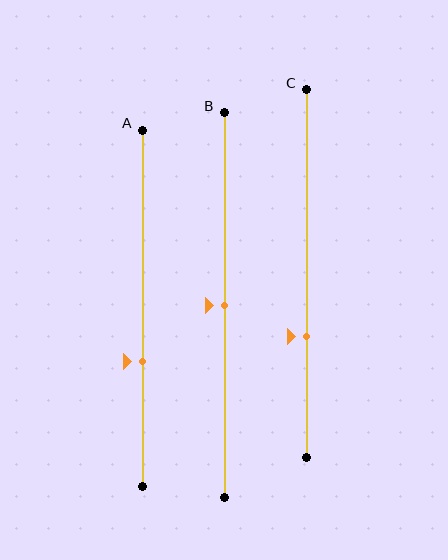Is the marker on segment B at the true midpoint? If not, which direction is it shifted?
Yes, the marker on segment B is at the true midpoint.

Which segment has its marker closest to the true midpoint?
Segment B has its marker closest to the true midpoint.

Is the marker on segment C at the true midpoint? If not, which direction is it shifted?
No, the marker on segment C is shifted downward by about 17% of the segment length.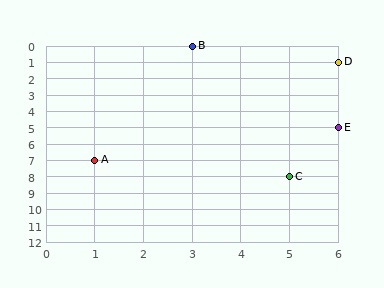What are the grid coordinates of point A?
Point A is at grid coordinates (1, 7).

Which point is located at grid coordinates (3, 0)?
Point B is at (3, 0).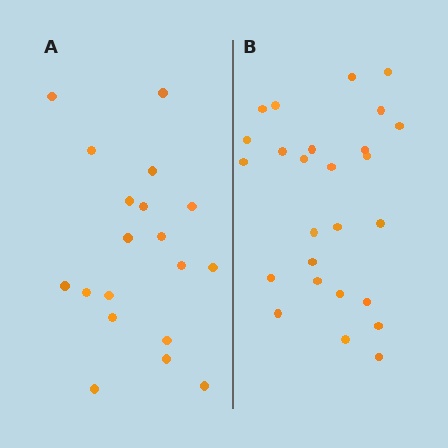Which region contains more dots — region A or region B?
Region B (the right region) has more dots.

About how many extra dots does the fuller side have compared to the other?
Region B has roughly 8 or so more dots than region A.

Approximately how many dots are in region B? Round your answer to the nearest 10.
About 30 dots. (The exact count is 26, which rounds to 30.)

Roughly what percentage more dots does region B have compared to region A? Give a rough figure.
About 35% more.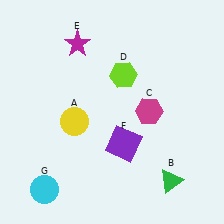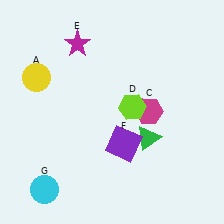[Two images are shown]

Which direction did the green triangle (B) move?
The green triangle (B) moved up.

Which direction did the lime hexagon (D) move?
The lime hexagon (D) moved down.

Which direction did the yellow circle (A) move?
The yellow circle (A) moved up.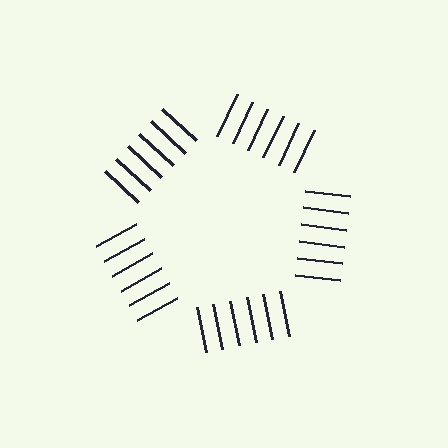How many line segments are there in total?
30 — 6 along each of the 5 edges.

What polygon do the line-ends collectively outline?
An illusory pentagon — the line segments terminate on its edges but no continuous stroke is drawn.